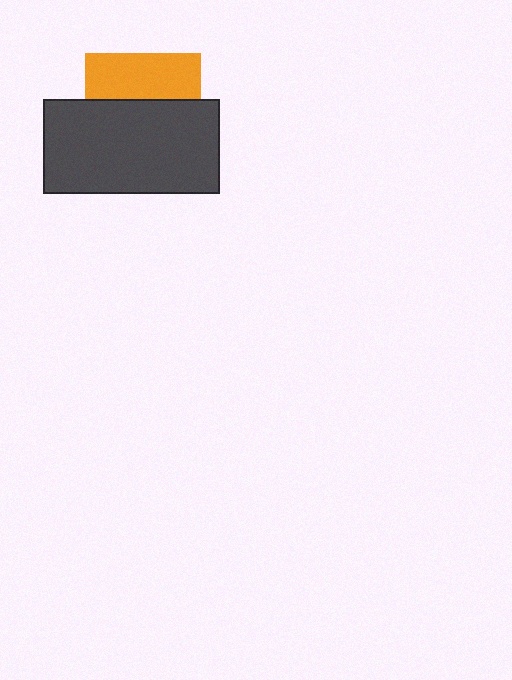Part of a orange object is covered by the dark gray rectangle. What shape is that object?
It is a square.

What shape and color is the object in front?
The object in front is a dark gray rectangle.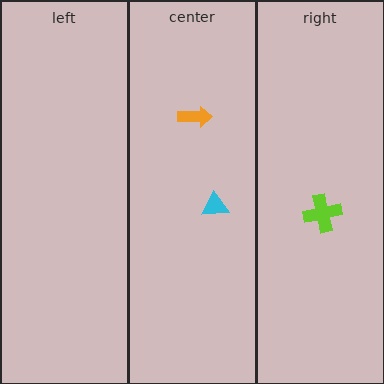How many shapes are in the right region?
1.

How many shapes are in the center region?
2.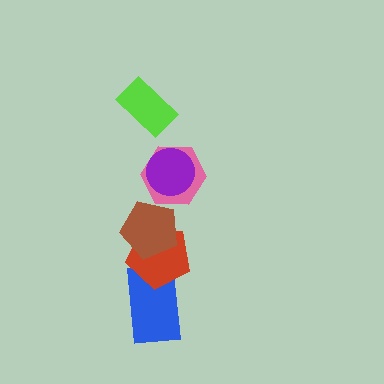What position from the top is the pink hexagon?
The pink hexagon is 3rd from the top.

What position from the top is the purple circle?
The purple circle is 2nd from the top.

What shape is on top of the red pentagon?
The brown pentagon is on top of the red pentagon.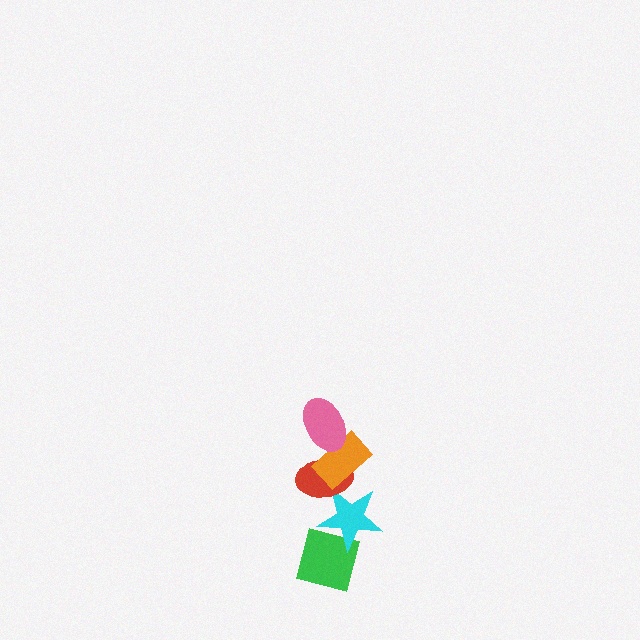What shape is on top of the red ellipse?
The orange rectangle is on top of the red ellipse.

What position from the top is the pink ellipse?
The pink ellipse is 1st from the top.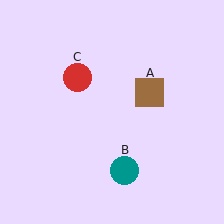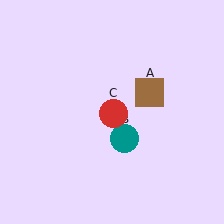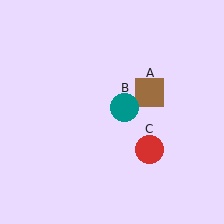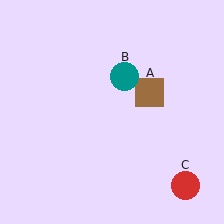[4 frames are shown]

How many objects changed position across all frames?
2 objects changed position: teal circle (object B), red circle (object C).